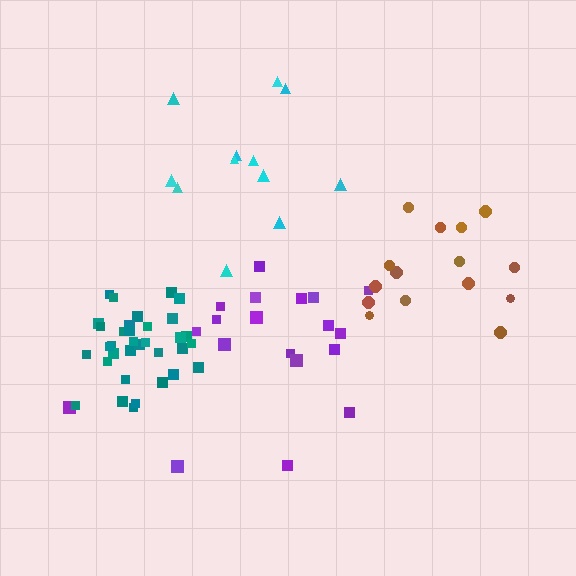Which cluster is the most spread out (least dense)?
Purple.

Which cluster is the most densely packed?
Teal.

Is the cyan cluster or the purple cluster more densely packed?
Cyan.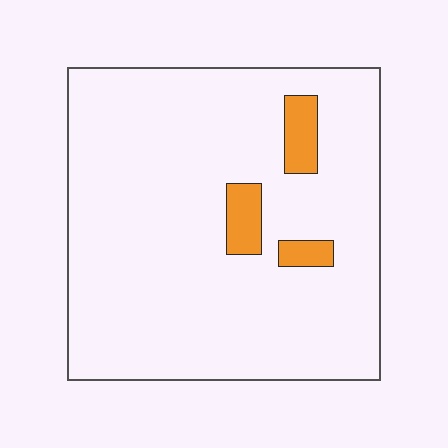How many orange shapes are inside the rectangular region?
3.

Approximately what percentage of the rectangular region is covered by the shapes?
Approximately 5%.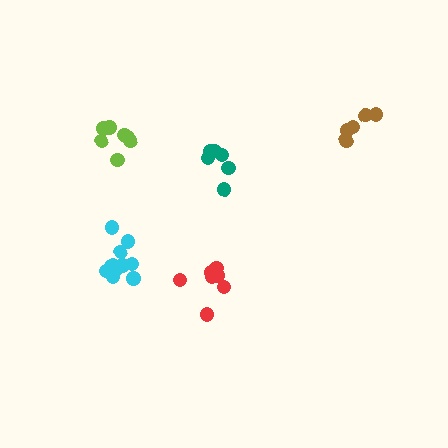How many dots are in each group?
Group 1: 7 dots, Group 2: 7 dots, Group 3: 11 dots, Group 4: 6 dots, Group 5: 5 dots (36 total).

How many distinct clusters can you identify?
There are 5 distinct clusters.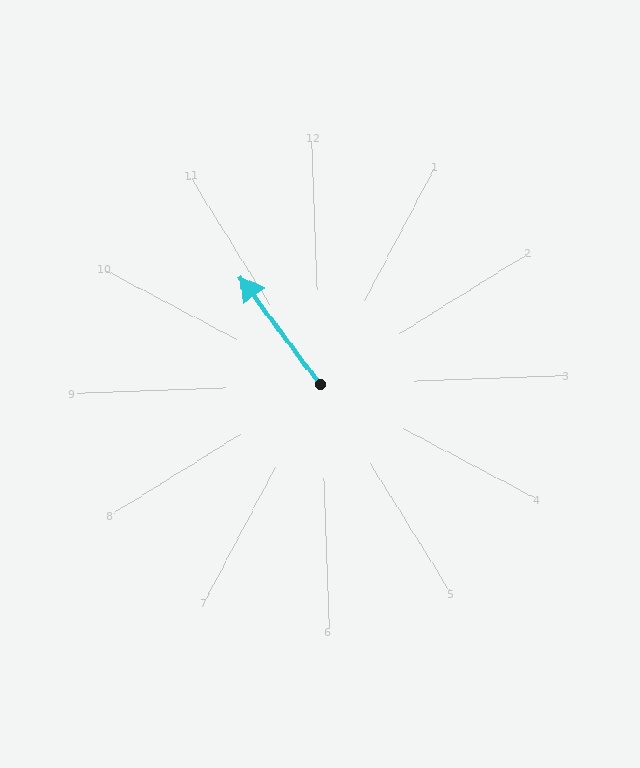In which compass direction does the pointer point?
Northwest.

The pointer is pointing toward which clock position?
Roughly 11 o'clock.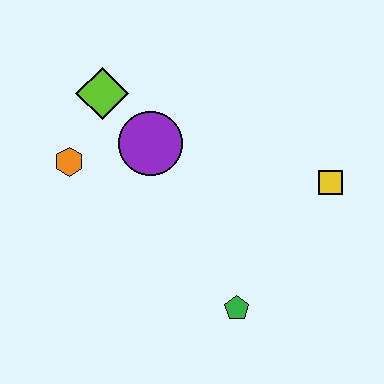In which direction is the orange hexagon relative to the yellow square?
The orange hexagon is to the left of the yellow square.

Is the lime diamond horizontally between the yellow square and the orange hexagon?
Yes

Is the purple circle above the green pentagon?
Yes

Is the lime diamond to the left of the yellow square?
Yes